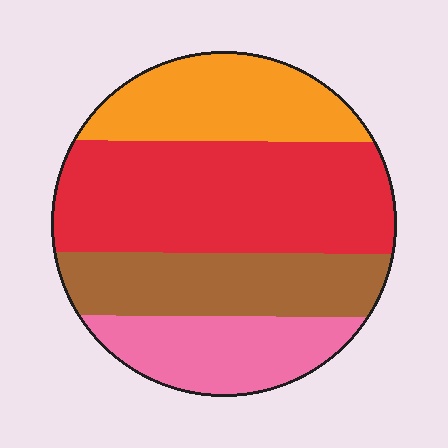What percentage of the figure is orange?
Orange covers 21% of the figure.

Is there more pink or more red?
Red.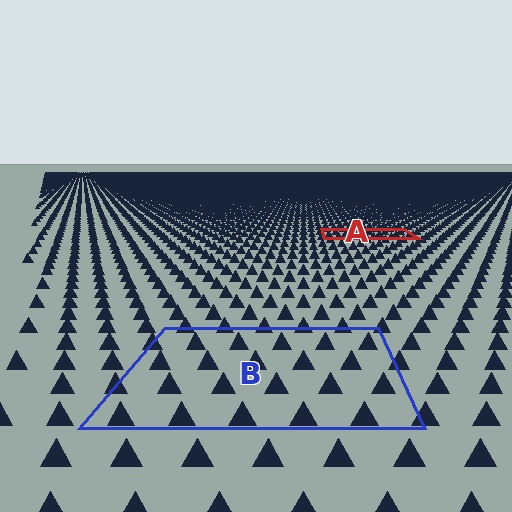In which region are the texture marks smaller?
The texture marks are smaller in region A, because it is farther away.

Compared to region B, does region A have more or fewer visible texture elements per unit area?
Region A has more texture elements per unit area — they are packed more densely because it is farther away.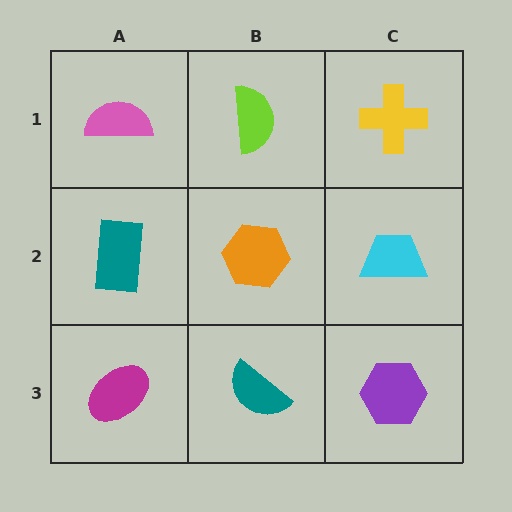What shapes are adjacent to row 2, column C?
A yellow cross (row 1, column C), a purple hexagon (row 3, column C), an orange hexagon (row 2, column B).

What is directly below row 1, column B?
An orange hexagon.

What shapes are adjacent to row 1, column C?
A cyan trapezoid (row 2, column C), a lime semicircle (row 1, column B).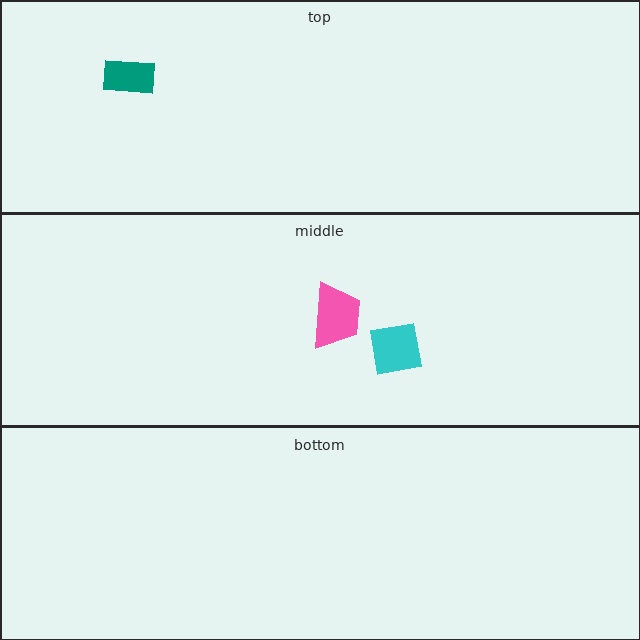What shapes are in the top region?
The teal rectangle.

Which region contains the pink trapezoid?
The middle region.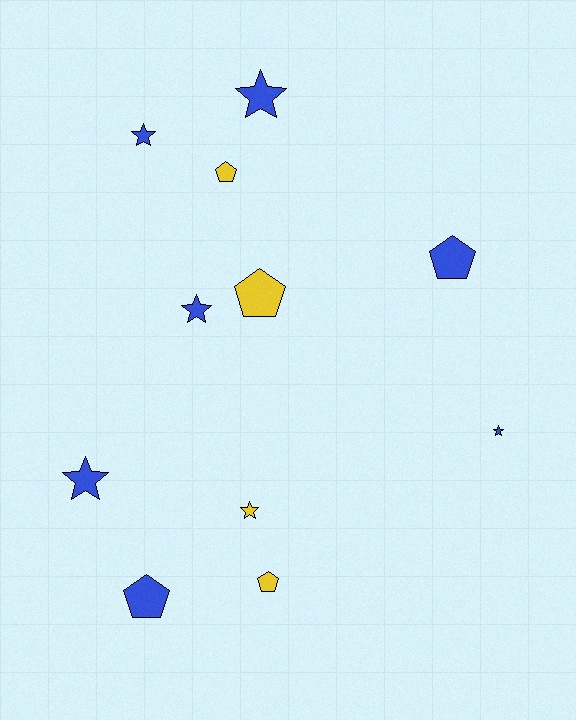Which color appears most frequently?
Blue, with 7 objects.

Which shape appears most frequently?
Star, with 6 objects.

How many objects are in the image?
There are 11 objects.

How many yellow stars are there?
There is 1 yellow star.